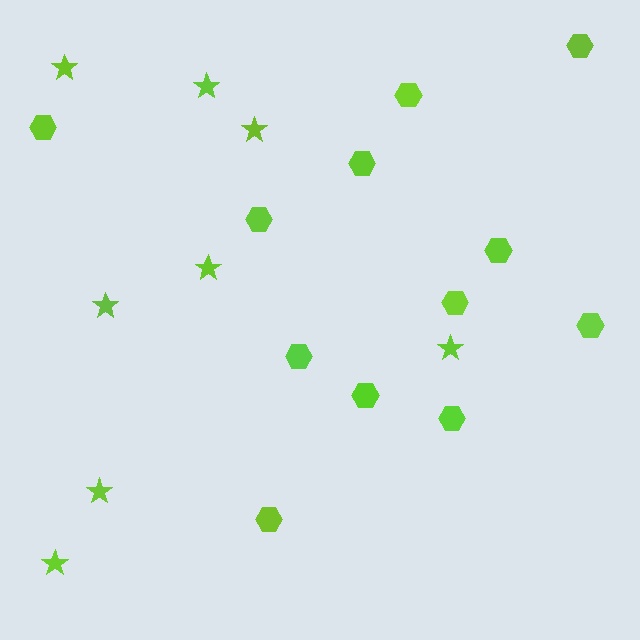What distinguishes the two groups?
There are 2 groups: one group of stars (8) and one group of hexagons (12).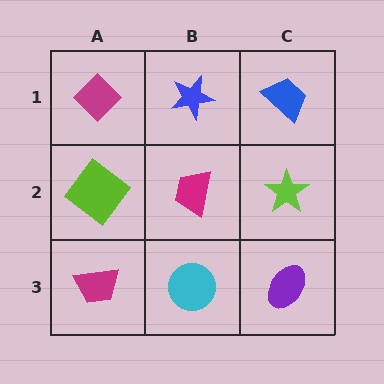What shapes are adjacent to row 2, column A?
A magenta diamond (row 1, column A), a magenta trapezoid (row 3, column A), a magenta trapezoid (row 2, column B).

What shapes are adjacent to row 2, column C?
A blue trapezoid (row 1, column C), a purple ellipse (row 3, column C), a magenta trapezoid (row 2, column B).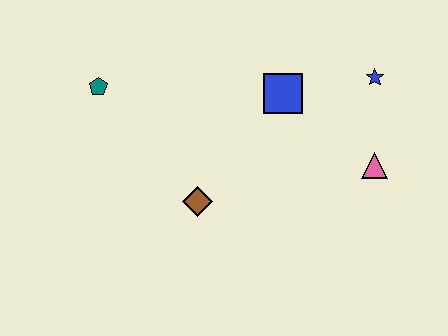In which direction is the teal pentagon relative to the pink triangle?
The teal pentagon is to the left of the pink triangle.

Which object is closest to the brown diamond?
The blue square is closest to the brown diamond.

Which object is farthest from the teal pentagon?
The pink triangle is farthest from the teal pentagon.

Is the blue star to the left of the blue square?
No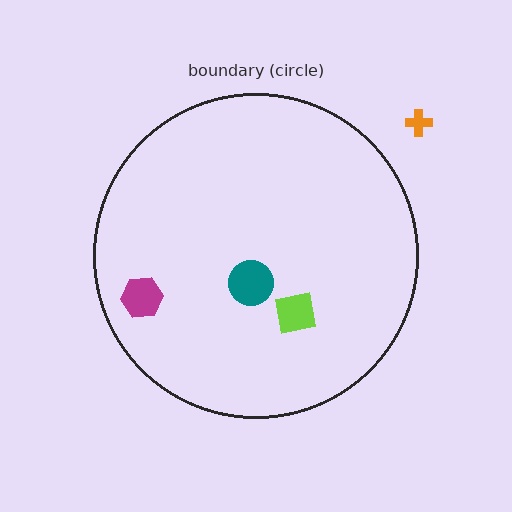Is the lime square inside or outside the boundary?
Inside.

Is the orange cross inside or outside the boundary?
Outside.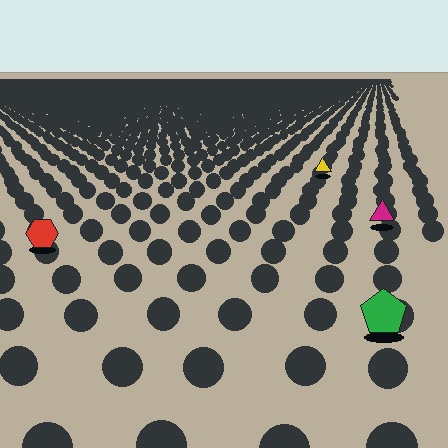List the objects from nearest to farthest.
From nearest to farthest: the green pentagon, the red hexagon, the magenta triangle, the yellow triangle.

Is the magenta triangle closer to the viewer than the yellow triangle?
Yes. The magenta triangle is closer — you can tell from the texture gradient: the ground texture is coarser near it.